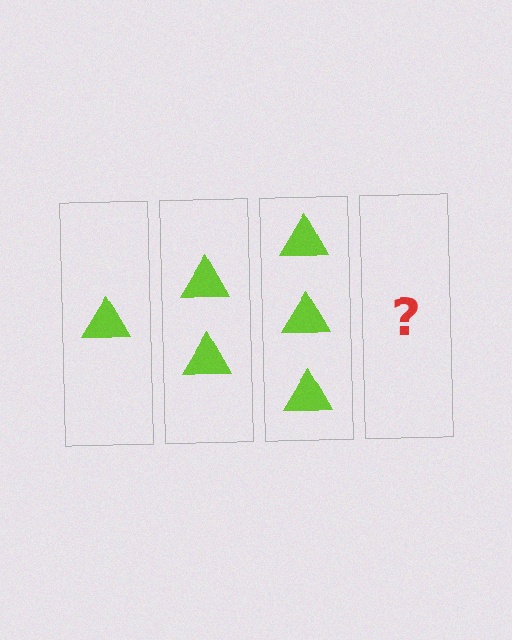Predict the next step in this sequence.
The next step is 4 triangles.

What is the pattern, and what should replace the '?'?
The pattern is that each step adds one more triangle. The '?' should be 4 triangles.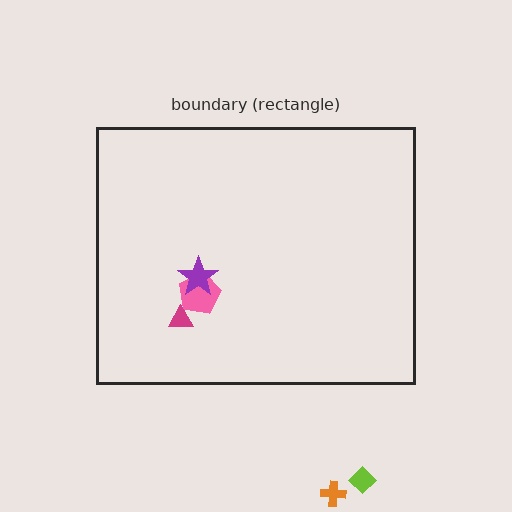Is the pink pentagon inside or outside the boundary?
Inside.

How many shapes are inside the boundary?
3 inside, 2 outside.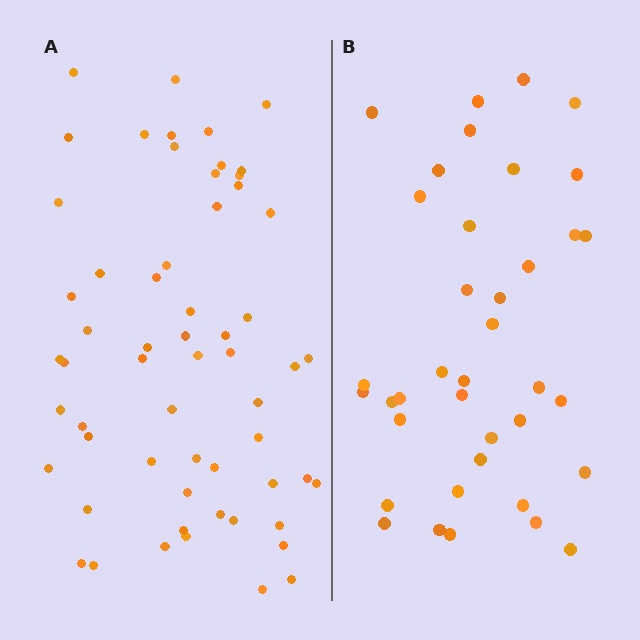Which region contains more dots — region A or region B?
Region A (the left region) has more dots.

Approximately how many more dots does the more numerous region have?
Region A has approximately 20 more dots than region B.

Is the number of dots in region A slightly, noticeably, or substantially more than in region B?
Region A has substantially more. The ratio is roughly 1.6 to 1.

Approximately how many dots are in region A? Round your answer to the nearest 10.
About 60 dots. (The exact count is 59, which rounds to 60.)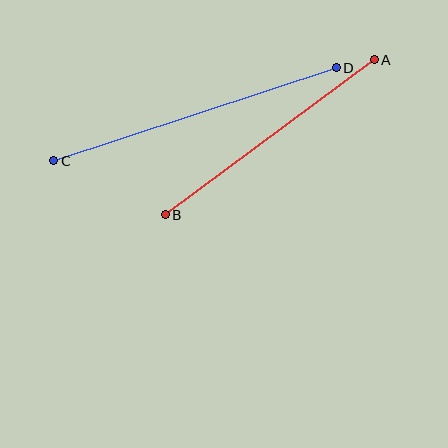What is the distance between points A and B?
The distance is approximately 260 pixels.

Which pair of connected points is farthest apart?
Points C and D are farthest apart.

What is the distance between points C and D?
The distance is approximately 297 pixels.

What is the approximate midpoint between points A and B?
The midpoint is at approximately (270, 137) pixels.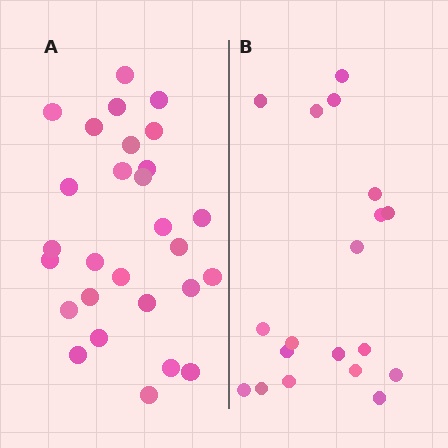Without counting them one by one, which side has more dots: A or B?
Region A (the left region) has more dots.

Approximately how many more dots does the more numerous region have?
Region A has roughly 8 or so more dots than region B.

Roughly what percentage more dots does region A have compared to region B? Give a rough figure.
About 45% more.